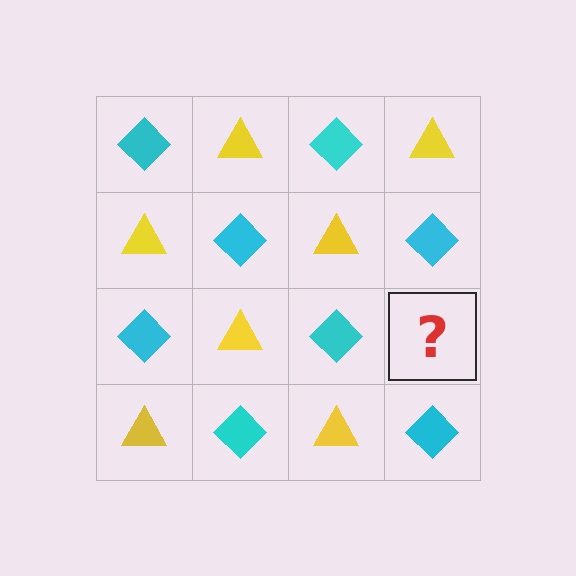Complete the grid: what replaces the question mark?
The question mark should be replaced with a yellow triangle.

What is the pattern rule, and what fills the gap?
The rule is that it alternates cyan diamond and yellow triangle in a checkerboard pattern. The gap should be filled with a yellow triangle.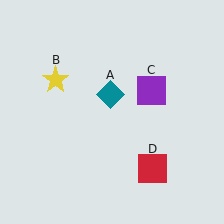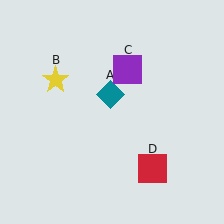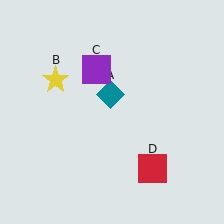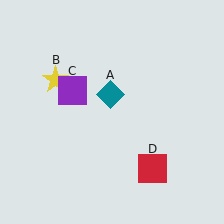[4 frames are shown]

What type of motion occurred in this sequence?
The purple square (object C) rotated counterclockwise around the center of the scene.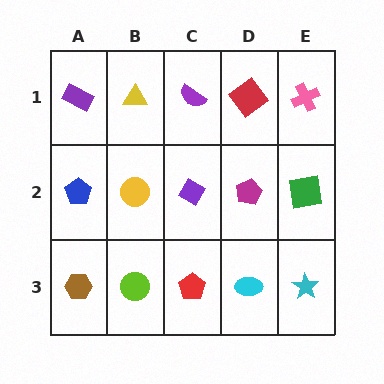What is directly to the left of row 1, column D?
A purple semicircle.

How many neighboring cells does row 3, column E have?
2.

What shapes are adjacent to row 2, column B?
A yellow triangle (row 1, column B), a lime circle (row 3, column B), a blue pentagon (row 2, column A), a purple diamond (row 2, column C).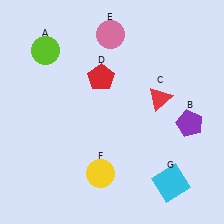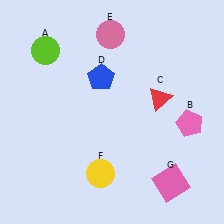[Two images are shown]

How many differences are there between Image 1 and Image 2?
There are 3 differences between the two images.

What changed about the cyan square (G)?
In Image 1, G is cyan. In Image 2, it changed to pink.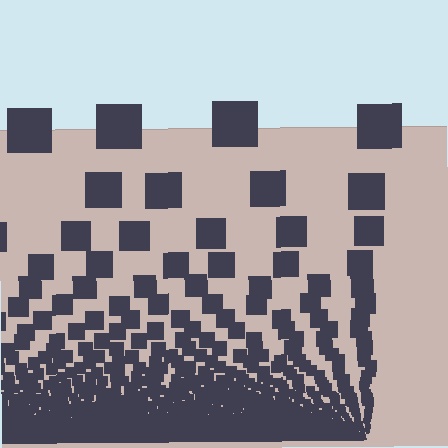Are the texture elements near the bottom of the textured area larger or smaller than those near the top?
Smaller. The gradient is inverted — elements near the bottom are smaller and denser.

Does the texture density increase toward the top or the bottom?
Density increases toward the bottom.